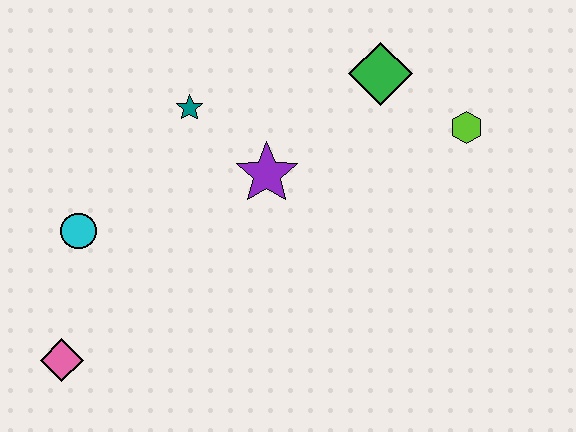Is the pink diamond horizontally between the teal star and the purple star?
No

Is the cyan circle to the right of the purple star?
No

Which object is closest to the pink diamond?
The cyan circle is closest to the pink diamond.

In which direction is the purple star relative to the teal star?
The purple star is to the right of the teal star.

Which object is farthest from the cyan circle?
The lime hexagon is farthest from the cyan circle.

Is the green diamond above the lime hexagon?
Yes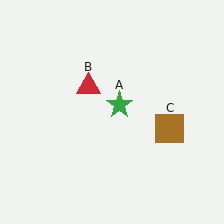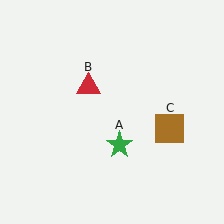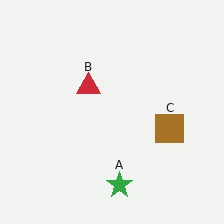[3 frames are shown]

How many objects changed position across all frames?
1 object changed position: green star (object A).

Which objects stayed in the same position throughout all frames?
Red triangle (object B) and brown square (object C) remained stationary.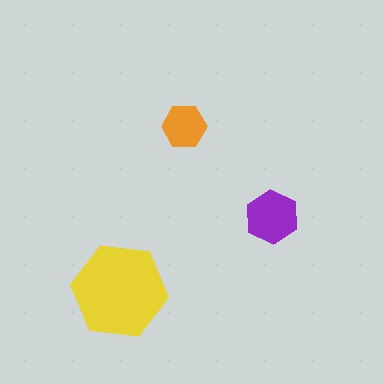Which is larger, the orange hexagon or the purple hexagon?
The purple one.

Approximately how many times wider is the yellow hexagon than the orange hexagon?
About 2 times wider.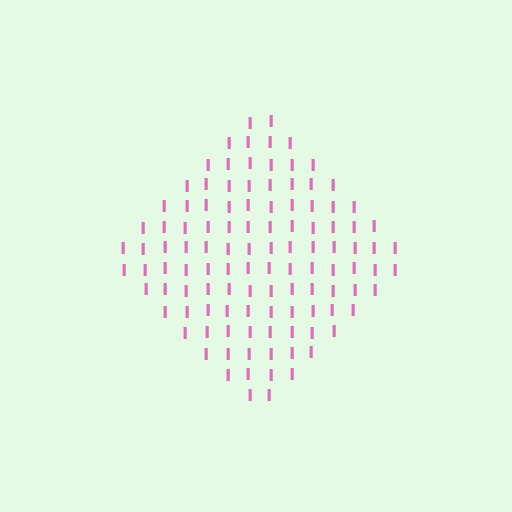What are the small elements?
The small elements are letter I's.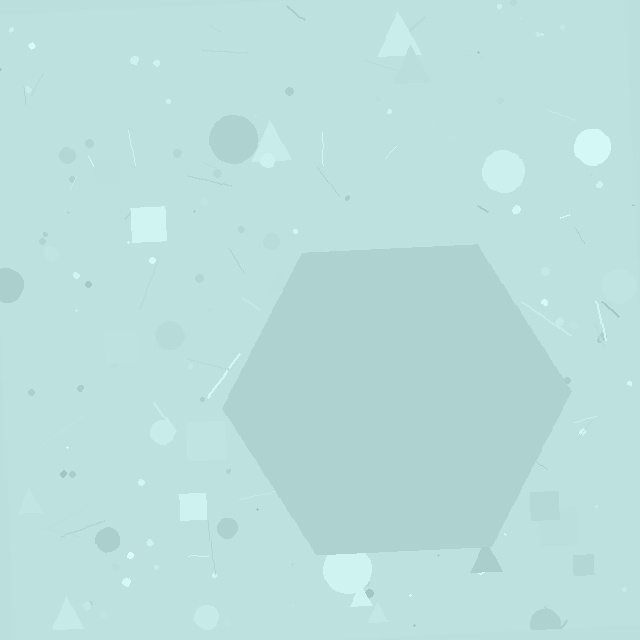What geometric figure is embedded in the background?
A hexagon is embedded in the background.